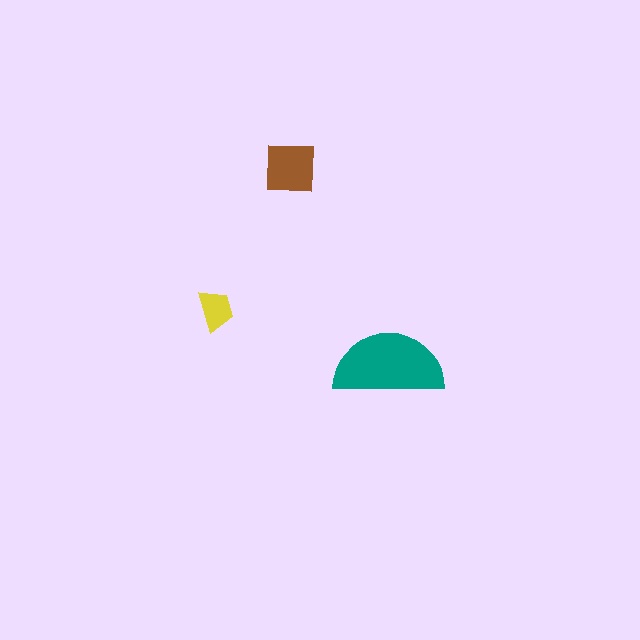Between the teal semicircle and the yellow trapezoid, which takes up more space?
The teal semicircle.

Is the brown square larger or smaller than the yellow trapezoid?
Larger.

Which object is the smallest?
The yellow trapezoid.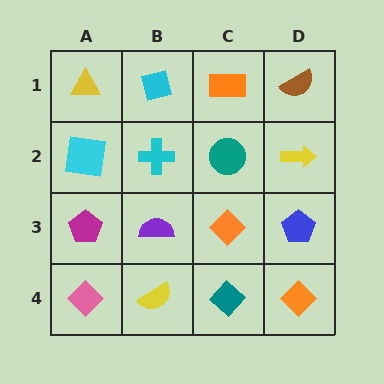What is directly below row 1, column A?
A cyan square.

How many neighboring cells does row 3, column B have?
4.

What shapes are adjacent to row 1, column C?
A teal circle (row 2, column C), a cyan square (row 1, column B), a brown semicircle (row 1, column D).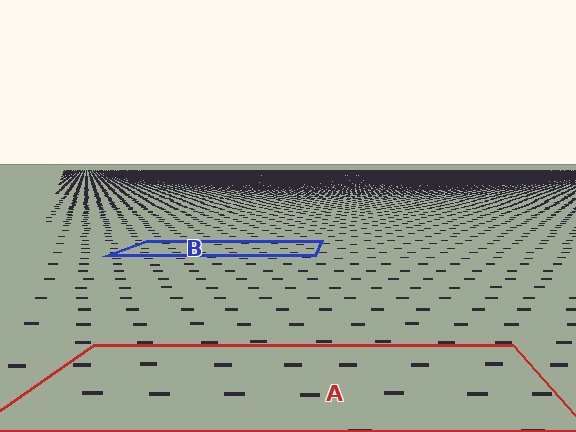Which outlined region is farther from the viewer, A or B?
Region B is farther from the viewer — the texture elements inside it appear smaller and more densely packed.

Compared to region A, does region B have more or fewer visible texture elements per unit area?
Region B has more texture elements per unit area — they are packed more densely because it is farther away.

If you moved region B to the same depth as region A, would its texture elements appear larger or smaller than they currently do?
They would appear larger. At a closer depth, the same texture elements are projected at a bigger on-screen size.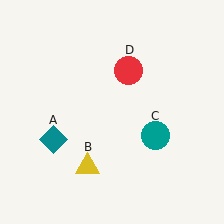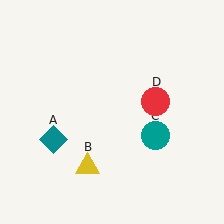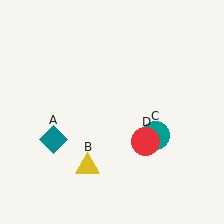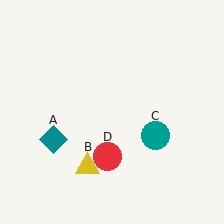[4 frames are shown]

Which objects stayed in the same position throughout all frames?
Teal diamond (object A) and yellow triangle (object B) and teal circle (object C) remained stationary.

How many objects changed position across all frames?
1 object changed position: red circle (object D).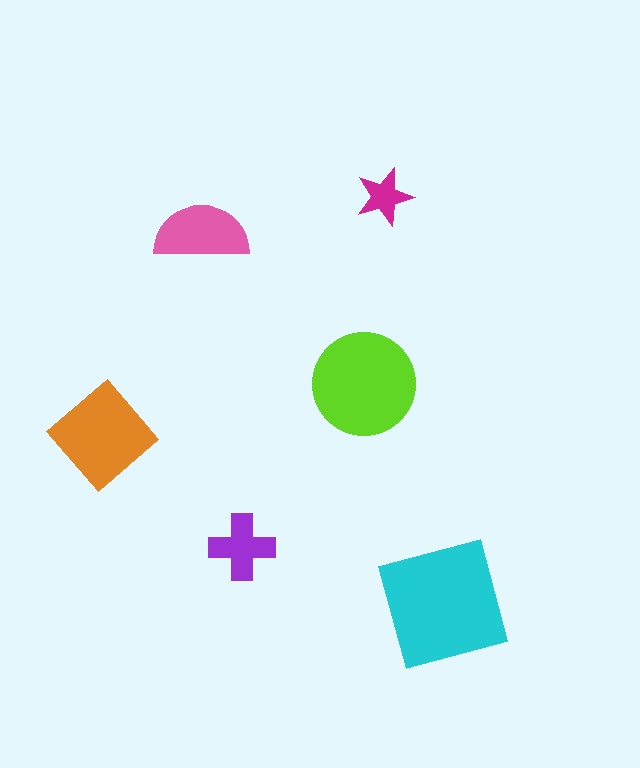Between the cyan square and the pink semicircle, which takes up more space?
The cyan square.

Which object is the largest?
The cyan square.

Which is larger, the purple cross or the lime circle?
The lime circle.